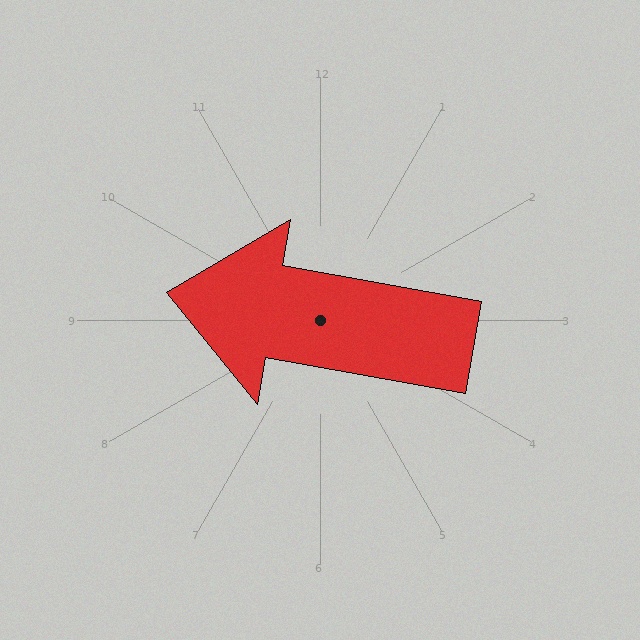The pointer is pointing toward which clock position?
Roughly 9 o'clock.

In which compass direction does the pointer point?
West.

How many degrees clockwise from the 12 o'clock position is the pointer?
Approximately 280 degrees.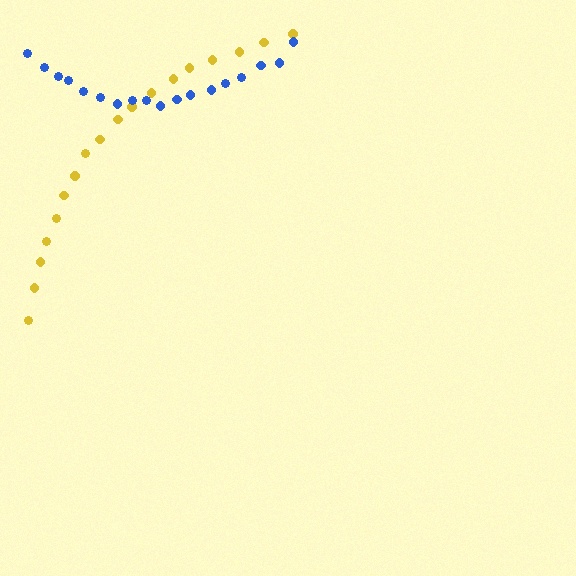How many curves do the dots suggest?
There are 2 distinct paths.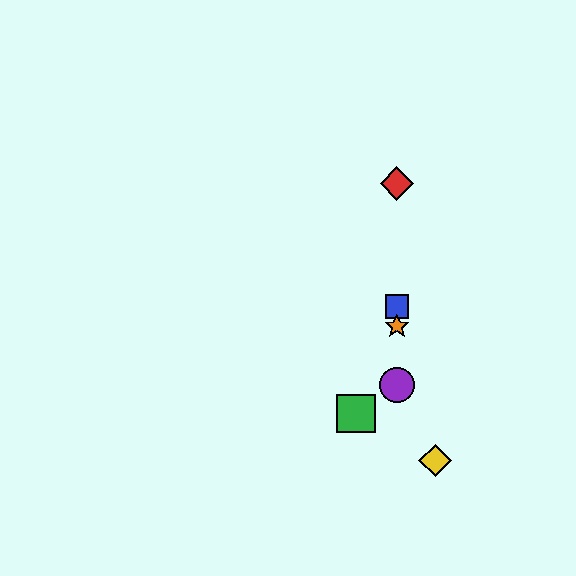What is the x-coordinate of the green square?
The green square is at x≈356.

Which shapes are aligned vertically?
The red diamond, the blue square, the purple circle, the orange star are aligned vertically.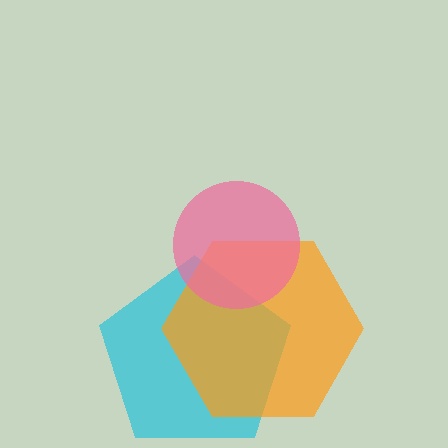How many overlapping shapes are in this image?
There are 3 overlapping shapes in the image.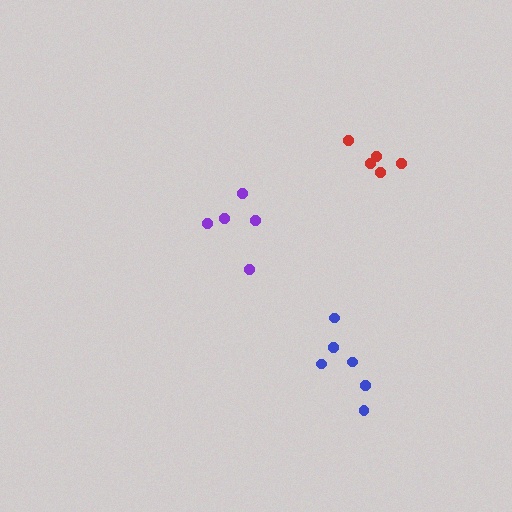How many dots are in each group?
Group 1: 5 dots, Group 2: 6 dots, Group 3: 5 dots (16 total).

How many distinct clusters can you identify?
There are 3 distinct clusters.